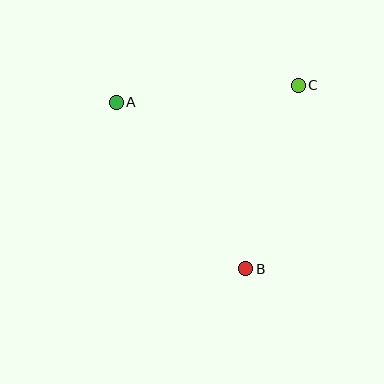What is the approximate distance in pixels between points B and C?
The distance between B and C is approximately 191 pixels.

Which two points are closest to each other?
Points A and C are closest to each other.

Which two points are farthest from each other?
Points A and B are farthest from each other.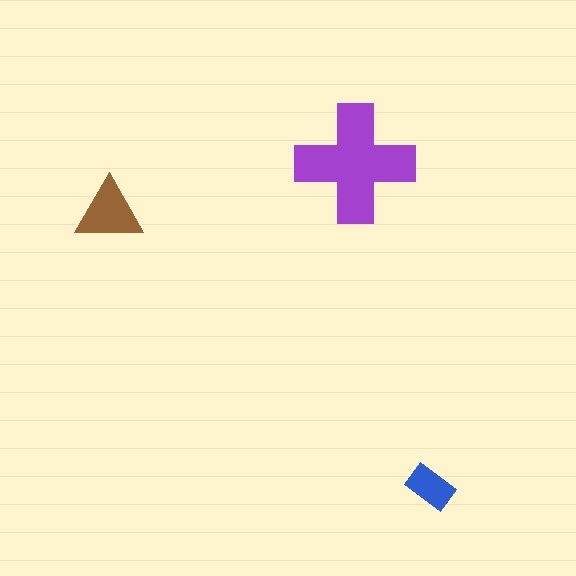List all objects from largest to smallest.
The purple cross, the brown triangle, the blue rectangle.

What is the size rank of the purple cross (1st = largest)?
1st.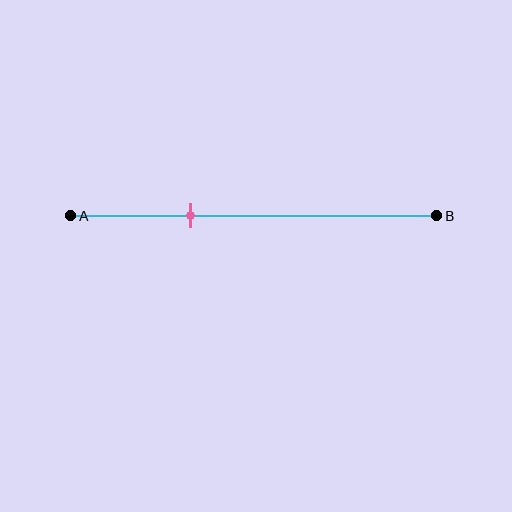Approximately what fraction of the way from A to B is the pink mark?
The pink mark is approximately 35% of the way from A to B.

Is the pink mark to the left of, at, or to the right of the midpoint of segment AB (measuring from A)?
The pink mark is to the left of the midpoint of segment AB.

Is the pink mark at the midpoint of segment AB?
No, the mark is at about 35% from A, not at the 50% midpoint.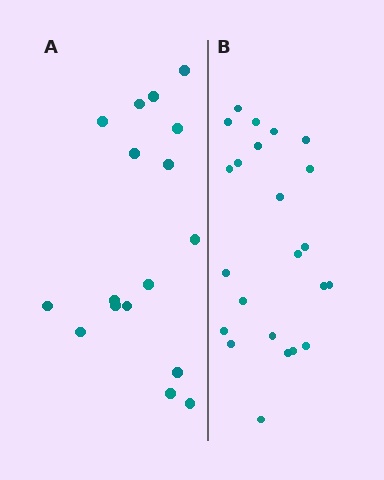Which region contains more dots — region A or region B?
Region B (the right region) has more dots.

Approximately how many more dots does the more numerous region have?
Region B has about 6 more dots than region A.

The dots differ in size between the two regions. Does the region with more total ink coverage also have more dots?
No. Region A has more total ink coverage because its dots are larger, but region B actually contains more individual dots. Total area can be misleading — the number of items is what matters here.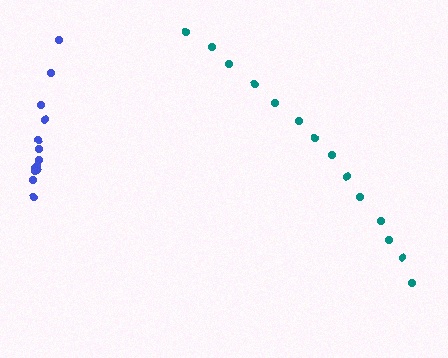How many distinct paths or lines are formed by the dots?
There are 2 distinct paths.